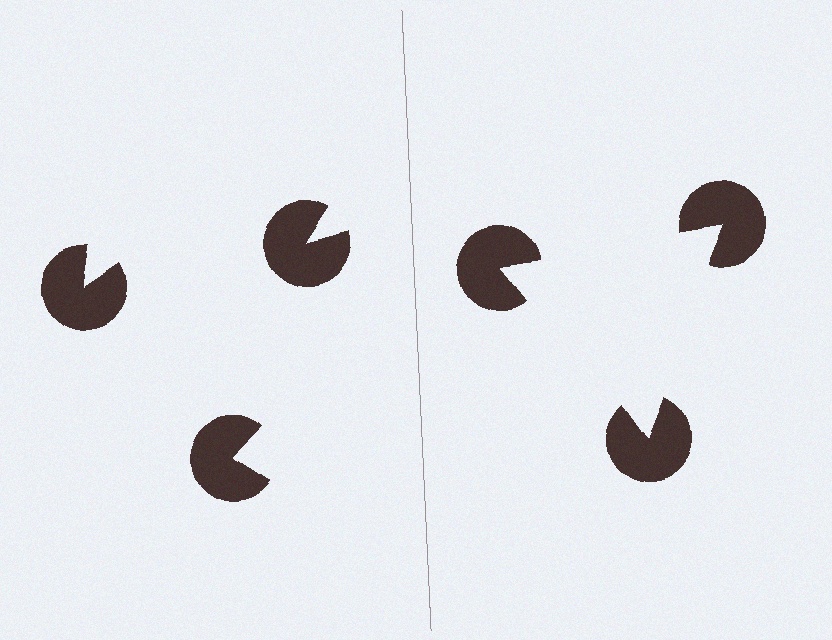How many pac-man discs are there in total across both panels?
6 — 3 on each side.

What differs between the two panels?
The pac-man discs are positioned identically on both sides; only the wedge orientations differ. On the right they align to a triangle; on the left they are misaligned.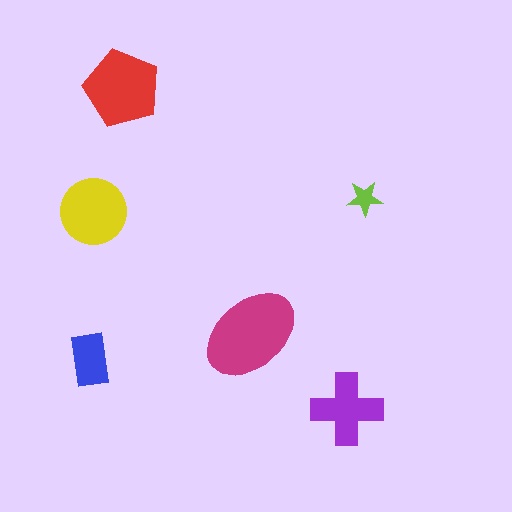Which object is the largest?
The magenta ellipse.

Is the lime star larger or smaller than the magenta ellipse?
Smaller.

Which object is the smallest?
The lime star.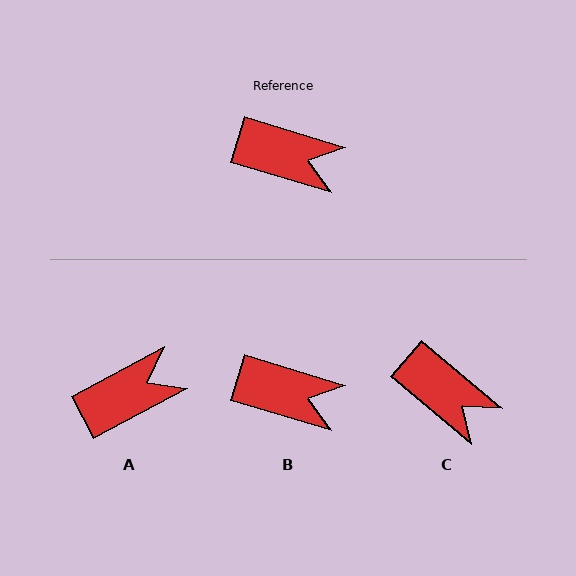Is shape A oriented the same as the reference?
No, it is off by about 45 degrees.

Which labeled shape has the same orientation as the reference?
B.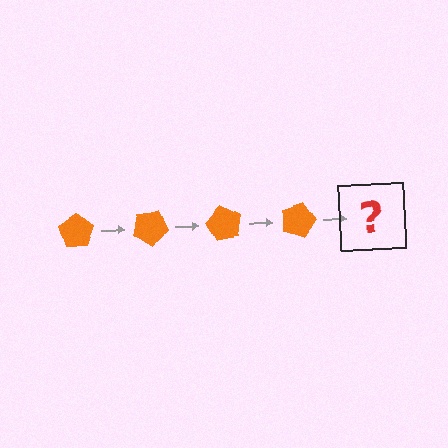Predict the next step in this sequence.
The next step is an orange pentagon rotated 120 degrees.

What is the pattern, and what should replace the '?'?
The pattern is that the pentagon rotates 30 degrees each step. The '?' should be an orange pentagon rotated 120 degrees.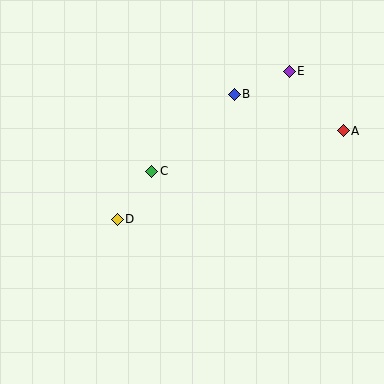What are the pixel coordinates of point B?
Point B is at (234, 94).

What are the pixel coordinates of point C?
Point C is at (152, 171).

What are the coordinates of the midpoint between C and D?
The midpoint between C and D is at (134, 195).